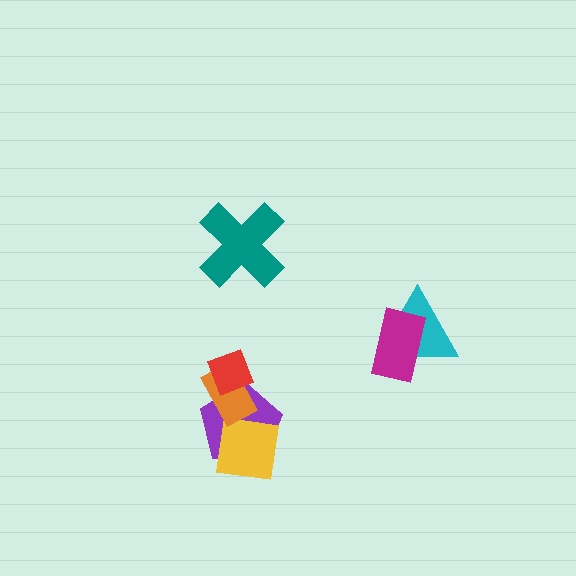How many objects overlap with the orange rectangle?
3 objects overlap with the orange rectangle.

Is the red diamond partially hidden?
No, no other shape covers it.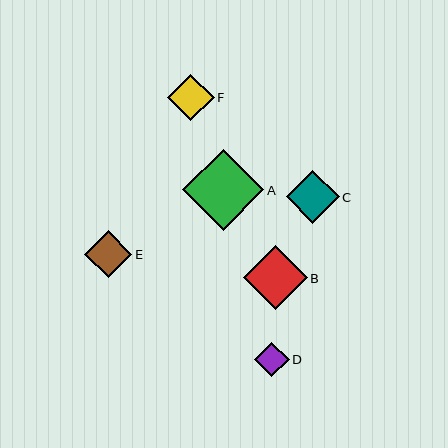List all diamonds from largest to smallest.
From largest to smallest: A, B, C, E, F, D.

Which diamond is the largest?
Diamond A is the largest with a size of approximately 81 pixels.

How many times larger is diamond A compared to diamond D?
Diamond A is approximately 2.4 times the size of diamond D.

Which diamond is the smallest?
Diamond D is the smallest with a size of approximately 34 pixels.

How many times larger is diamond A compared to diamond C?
Diamond A is approximately 1.5 times the size of diamond C.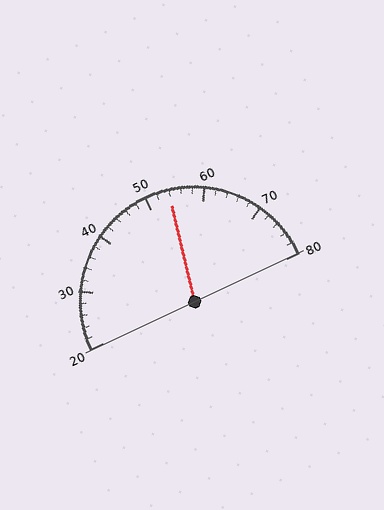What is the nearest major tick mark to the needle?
The nearest major tick mark is 50.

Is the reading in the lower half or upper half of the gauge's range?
The reading is in the upper half of the range (20 to 80).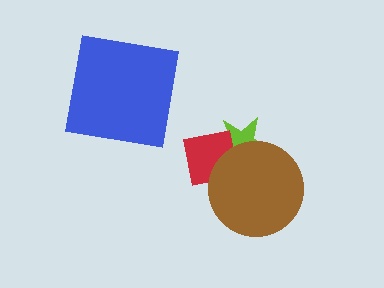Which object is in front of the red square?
The brown circle is in front of the red square.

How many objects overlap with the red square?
2 objects overlap with the red square.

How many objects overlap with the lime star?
2 objects overlap with the lime star.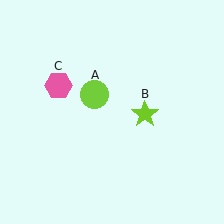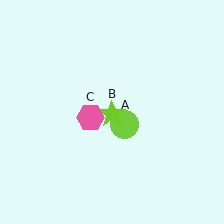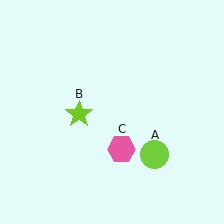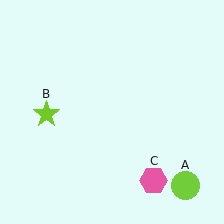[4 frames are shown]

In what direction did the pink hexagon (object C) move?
The pink hexagon (object C) moved down and to the right.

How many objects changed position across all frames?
3 objects changed position: lime circle (object A), lime star (object B), pink hexagon (object C).